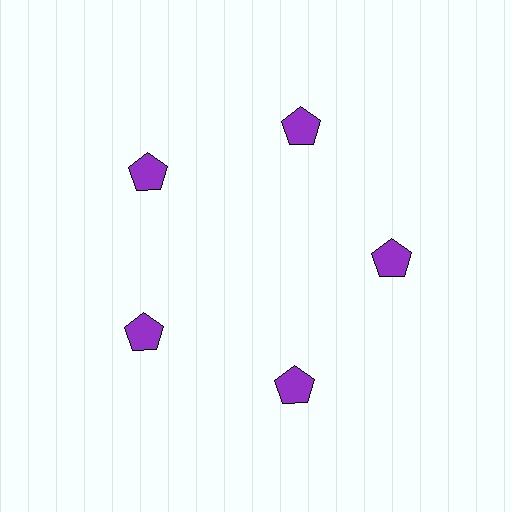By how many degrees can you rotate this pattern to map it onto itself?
The pattern maps onto itself every 72 degrees of rotation.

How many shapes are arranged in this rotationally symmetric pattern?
There are 5 shapes, arranged in 5 groups of 1.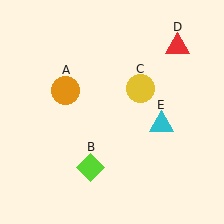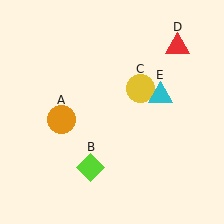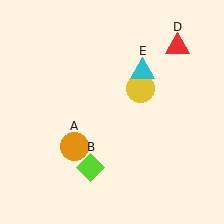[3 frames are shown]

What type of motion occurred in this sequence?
The orange circle (object A), cyan triangle (object E) rotated counterclockwise around the center of the scene.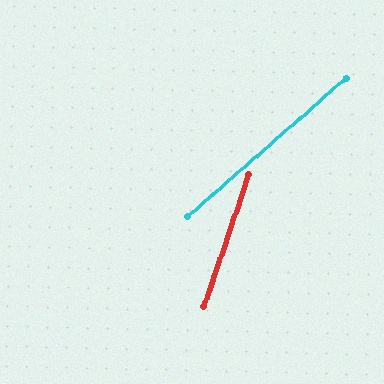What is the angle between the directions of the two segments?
Approximately 30 degrees.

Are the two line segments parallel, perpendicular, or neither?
Neither parallel nor perpendicular — they differ by about 30°.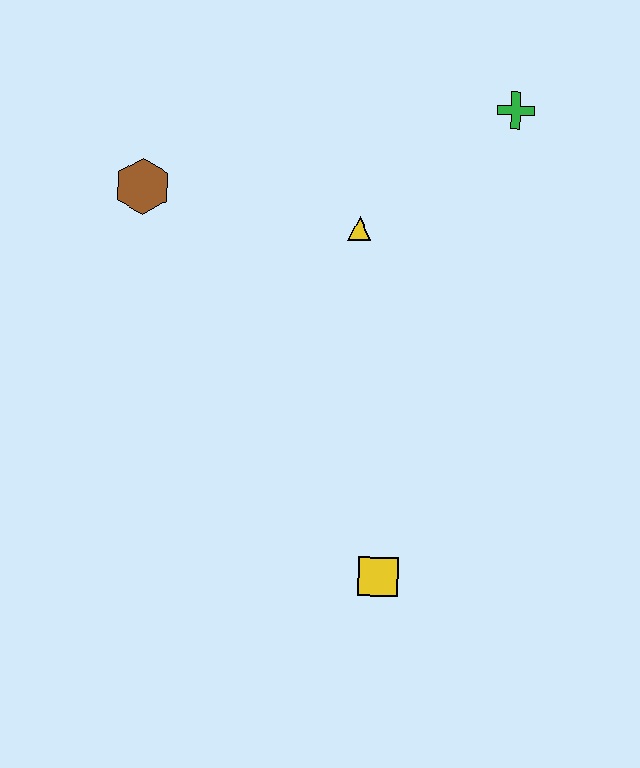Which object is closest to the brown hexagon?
The yellow triangle is closest to the brown hexagon.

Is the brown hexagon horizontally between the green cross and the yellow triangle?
No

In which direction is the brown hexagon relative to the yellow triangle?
The brown hexagon is to the left of the yellow triangle.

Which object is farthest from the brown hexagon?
The yellow square is farthest from the brown hexagon.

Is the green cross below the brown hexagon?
No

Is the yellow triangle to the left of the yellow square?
Yes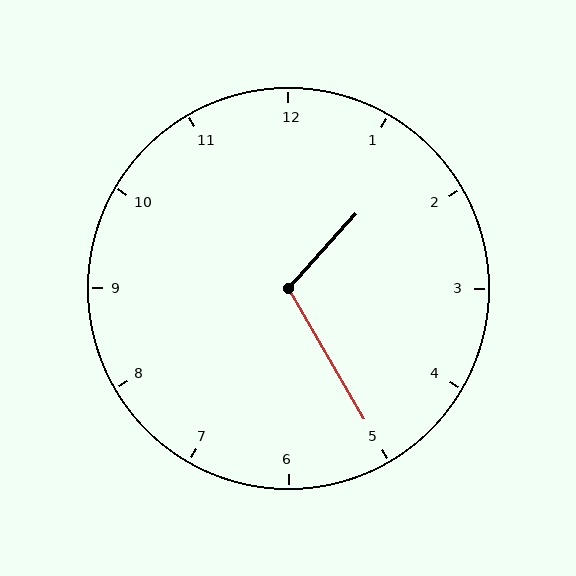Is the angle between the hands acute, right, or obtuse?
It is obtuse.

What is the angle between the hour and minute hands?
Approximately 108 degrees.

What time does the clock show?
1:25.